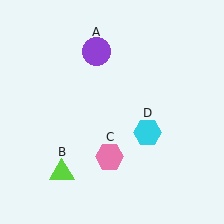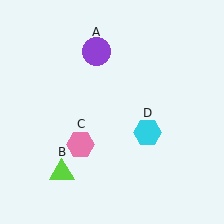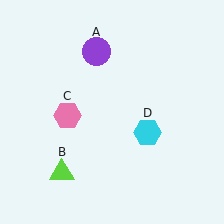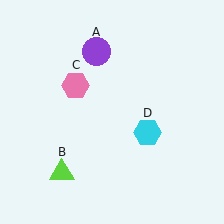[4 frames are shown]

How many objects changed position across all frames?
1 object changed position: pink hexagon (object C).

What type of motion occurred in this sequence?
The pink hexagon (object C) rotated clockwise around the center of the scene.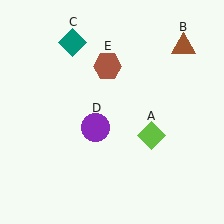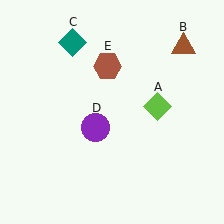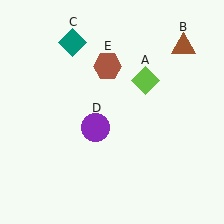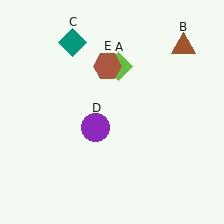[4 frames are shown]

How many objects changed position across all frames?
1 object changed position: lime diamond (object A).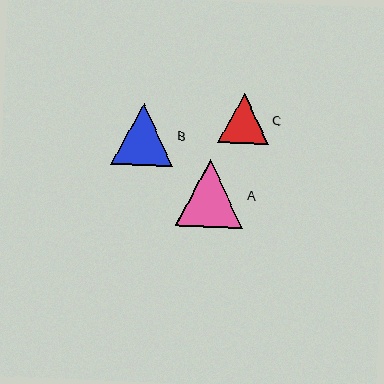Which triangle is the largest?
Triangle A is the largest with a size of approximately 68 pixels.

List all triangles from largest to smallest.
From largest to smallest: A, B, C.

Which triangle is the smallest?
Triangle C is the smallest with a size of approximately 51 pixels.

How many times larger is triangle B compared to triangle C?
Triangle B is approximately 1.2 times the size of triangle C.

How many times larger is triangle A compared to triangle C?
Triangle A is approximately 1.3 times the size of triangle C.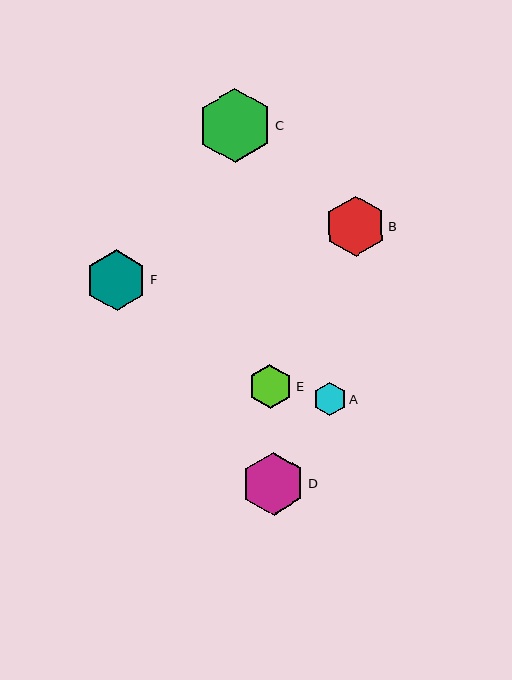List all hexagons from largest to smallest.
From largest to smallest: C, D, F, B, E, A.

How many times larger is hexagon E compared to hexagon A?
Hexagon E is approximately 1.3 times the size of hexagon A.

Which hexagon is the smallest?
Hexagon A is the smallest with a size of approximately 33 pixels.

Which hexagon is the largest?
Hexagon C is the largest with a size of approximately 74 pixels.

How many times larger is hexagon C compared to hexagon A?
Hexagon C is approximately 2.2 times the size of hexagon A.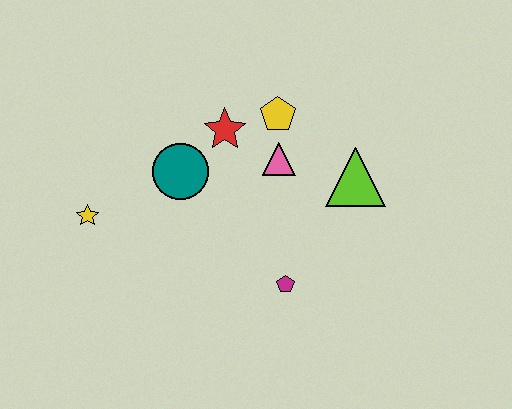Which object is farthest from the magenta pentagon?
The yellow star is farthest from the magenta pentagon.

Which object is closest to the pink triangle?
The yellow pentagon is closest to the pink triangle.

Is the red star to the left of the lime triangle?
Yes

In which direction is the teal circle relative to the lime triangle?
The teal circle is to the left of the lime triangle.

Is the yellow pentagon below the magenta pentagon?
No